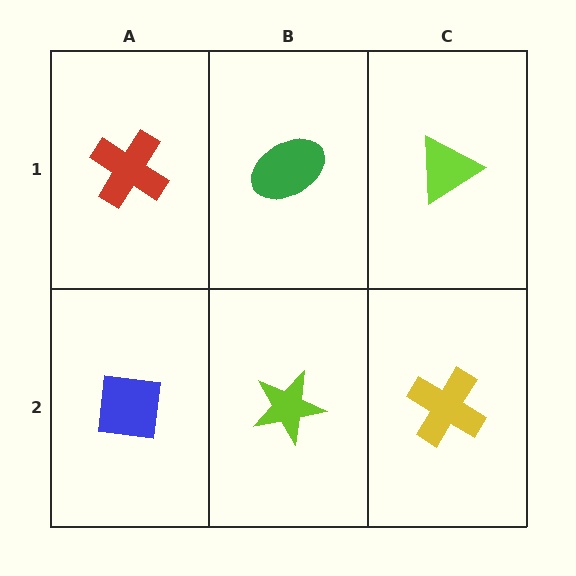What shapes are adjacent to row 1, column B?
A lime star (row 2, column B), a red cross (row 1, column A), a lime triangle (row 1, column C).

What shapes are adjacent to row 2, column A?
A red cross (row 1, column A), a lime star (row 2, column B).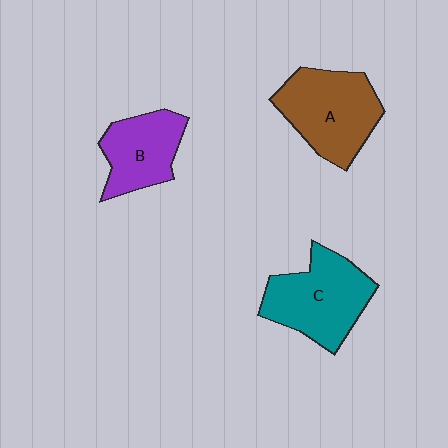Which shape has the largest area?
Shape C (teal).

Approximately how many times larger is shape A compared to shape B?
Approximately 1.3 times.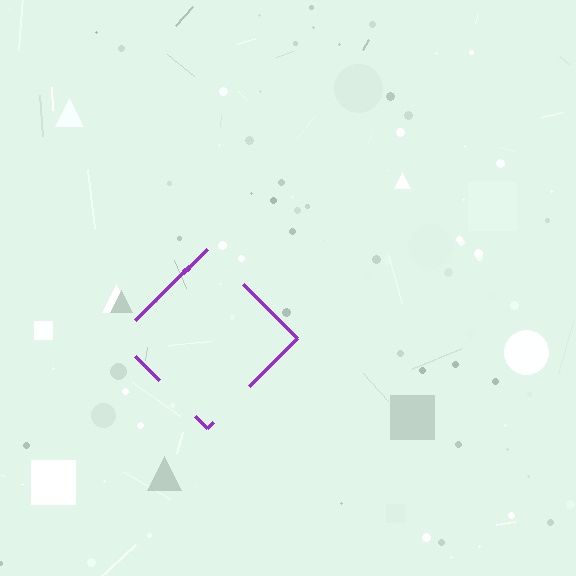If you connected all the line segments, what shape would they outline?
They would outline a diamond.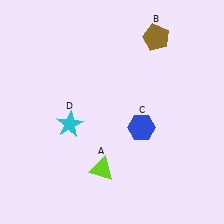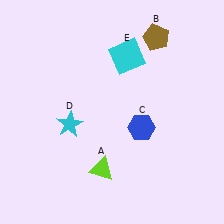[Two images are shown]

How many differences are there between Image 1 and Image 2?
There is 1 difference between the two images.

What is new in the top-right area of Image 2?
A cyan square (E) was added in the top-right area of Image 2.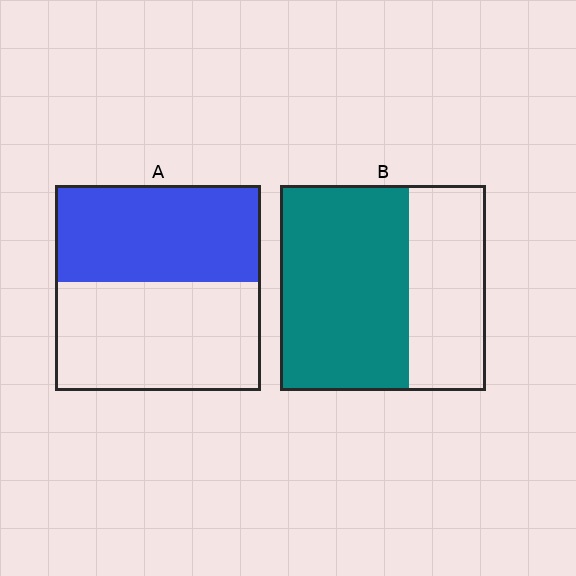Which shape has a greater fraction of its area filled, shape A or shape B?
Shape B.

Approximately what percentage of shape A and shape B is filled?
A is approximately 45% and B is approximately 65%.